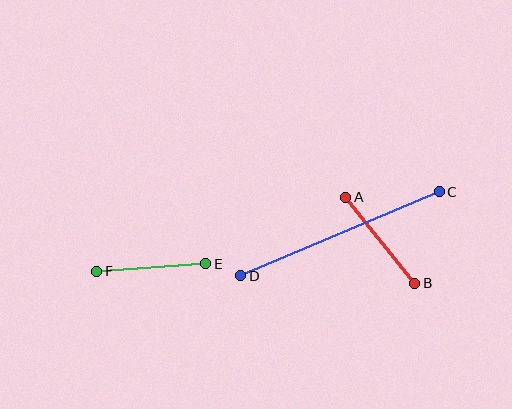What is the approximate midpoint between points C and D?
The midpoint is at approximately (340, 234) pixels.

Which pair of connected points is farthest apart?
Points C and D are farthest apart.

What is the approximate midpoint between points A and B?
The midpoint is at approximately (380, 240) pixels.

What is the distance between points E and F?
The distance is approximately 110 pixels.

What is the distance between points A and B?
The distance is approximately 110 pixels.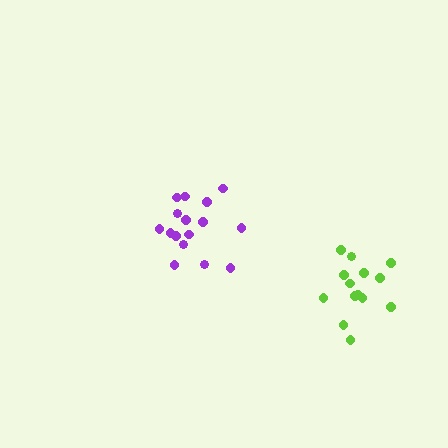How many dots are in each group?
Group 1: 14 dots, Group 2: 16 dots (30 total).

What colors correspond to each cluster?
The clusters are colored: lime, purple.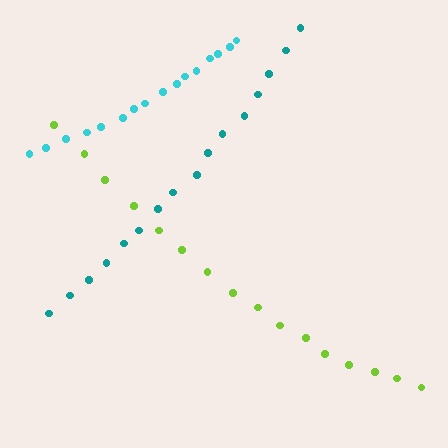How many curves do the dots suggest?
There are 3 distinct paths.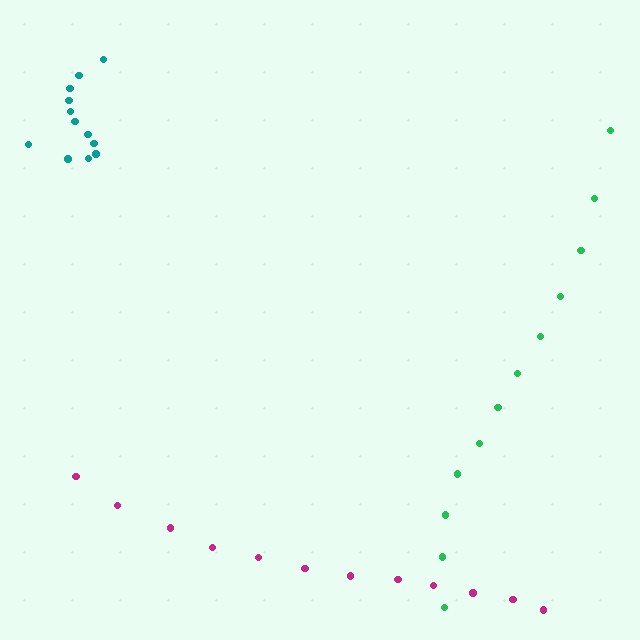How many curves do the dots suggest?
There are 3 distinct paths.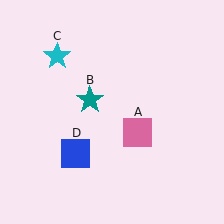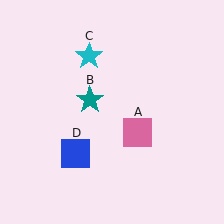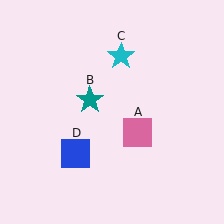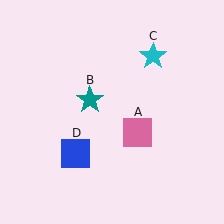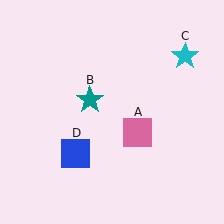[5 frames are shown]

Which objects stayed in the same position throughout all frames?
Pink square (object A) and teal star (object B) and blue square (object D) remained stationary.